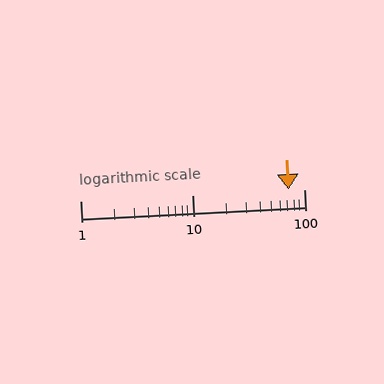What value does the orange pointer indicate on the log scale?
The pointer indicates approximately 72.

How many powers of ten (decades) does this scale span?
The scale spans 2 decades, from 1 to 100.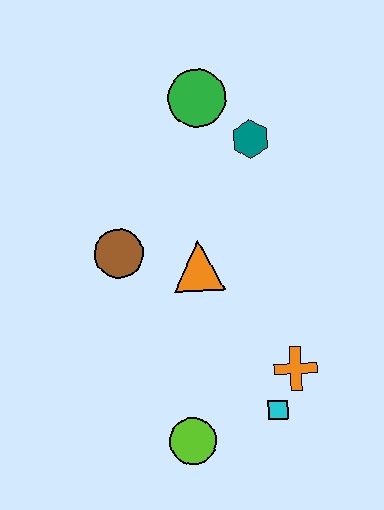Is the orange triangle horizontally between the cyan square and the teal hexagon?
No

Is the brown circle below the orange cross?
No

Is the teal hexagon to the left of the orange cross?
Yes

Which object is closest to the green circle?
The teal hexagon is closest to the green circle.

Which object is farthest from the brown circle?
The cyan square is farthest from the brown circle.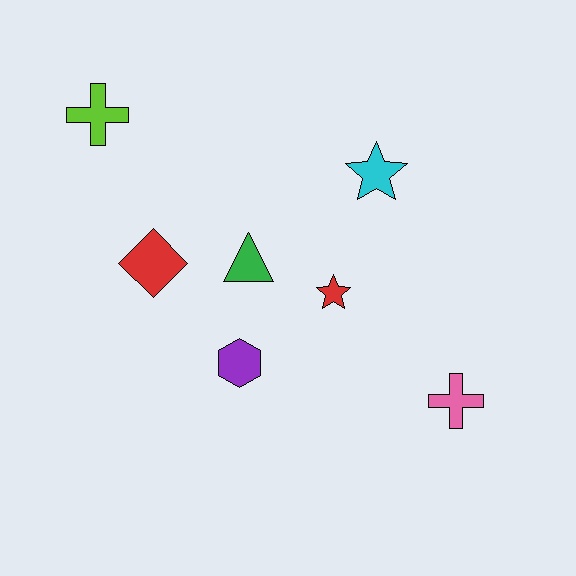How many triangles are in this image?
There is 1 triangle.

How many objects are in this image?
There are 7 objects.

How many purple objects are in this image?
There is 1 purple object.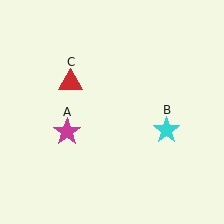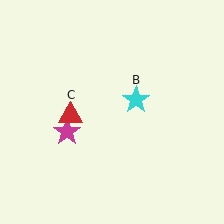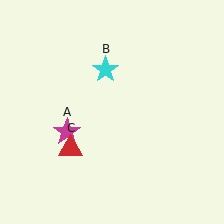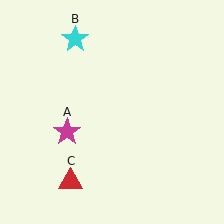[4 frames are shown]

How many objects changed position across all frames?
2 objects changed position: cyan star (object B), red triangle (object C).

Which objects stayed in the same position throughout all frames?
Magenta star (object A) remained stationary.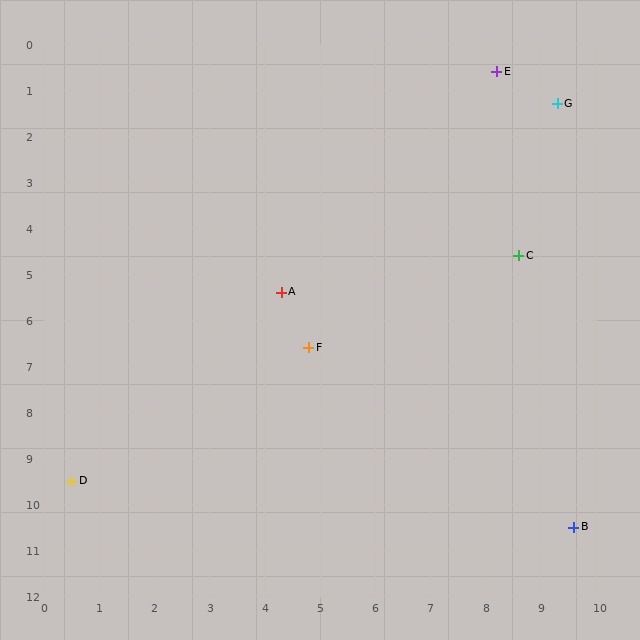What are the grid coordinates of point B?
Point B is at approximately (9.6, 10.5).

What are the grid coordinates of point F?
Point F is at approximately (4.8, 6.6).